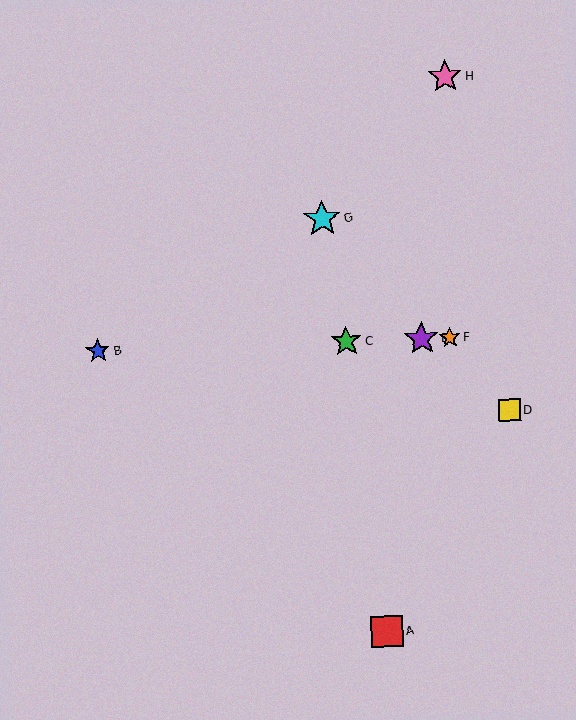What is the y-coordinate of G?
Object G is at y≈219.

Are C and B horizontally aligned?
Yes, both are at y≈341.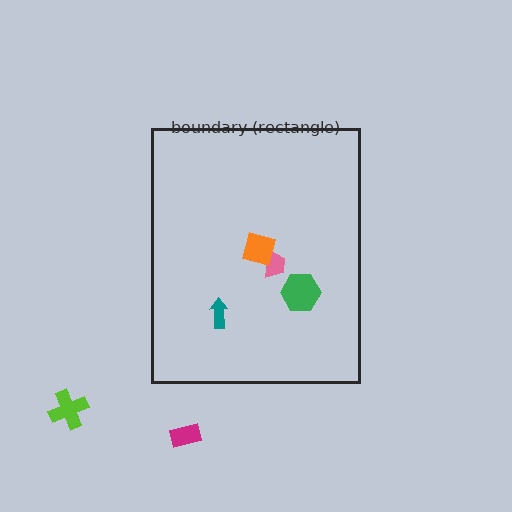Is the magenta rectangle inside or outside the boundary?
Outside.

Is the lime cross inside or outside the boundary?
Outside.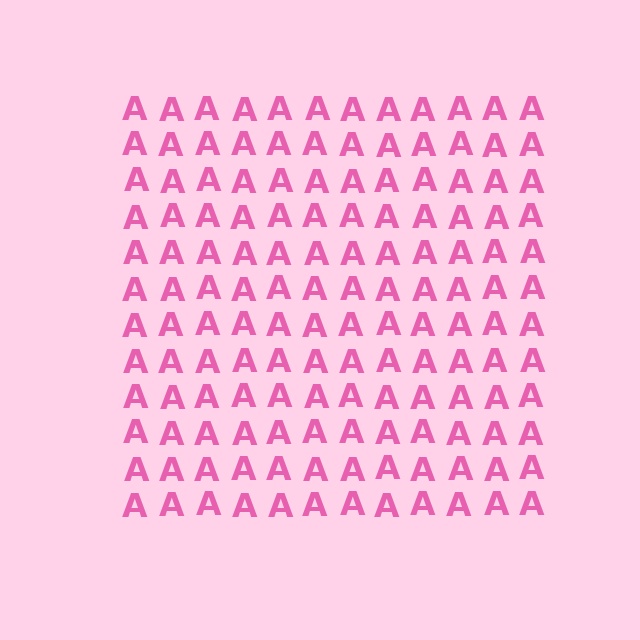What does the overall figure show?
The overall figure shows a square.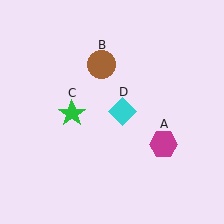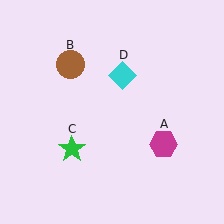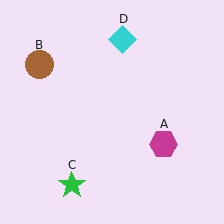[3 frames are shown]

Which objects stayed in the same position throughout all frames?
Magenta hexagon (object A) remained stationary.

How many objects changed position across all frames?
3 objects changed position: brown circle (object B), green star (object C), cyan diamond (object D).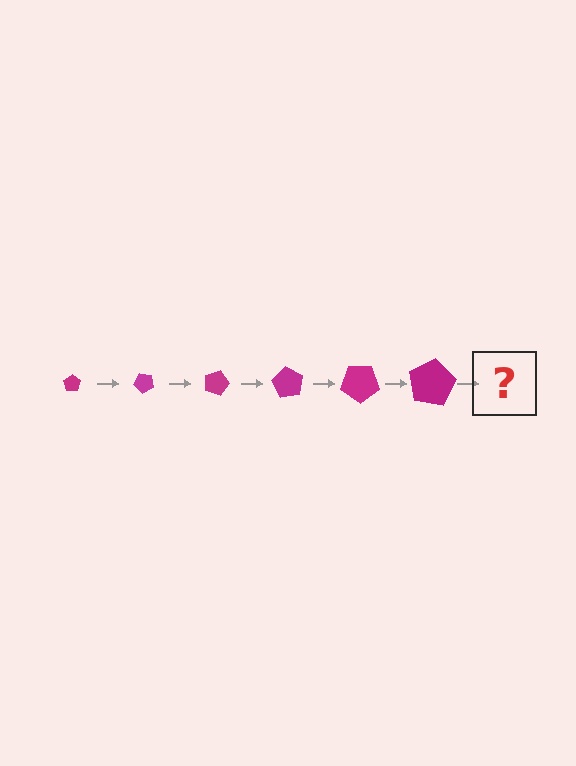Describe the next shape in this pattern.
It should be a pentagon, larger than the previous one and rotated 270 degrees from the start.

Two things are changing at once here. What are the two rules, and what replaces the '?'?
The two rules are that the pentagon grows larger each step and it rotates 45 degrees each step. The '?' should be a pentagon, larger than the previous one and rotated 270 degrees from the start.